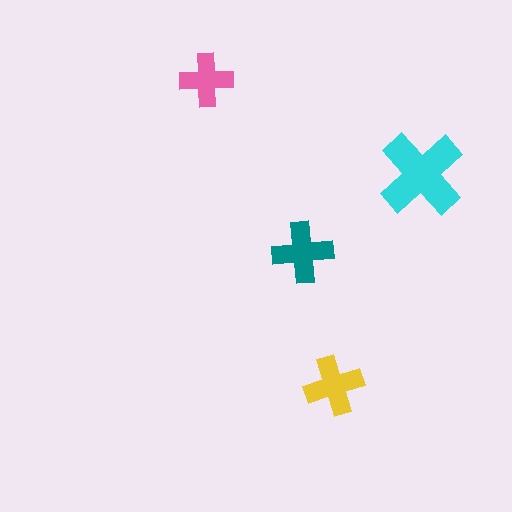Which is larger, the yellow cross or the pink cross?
The yellow one.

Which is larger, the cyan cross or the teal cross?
The cyan one.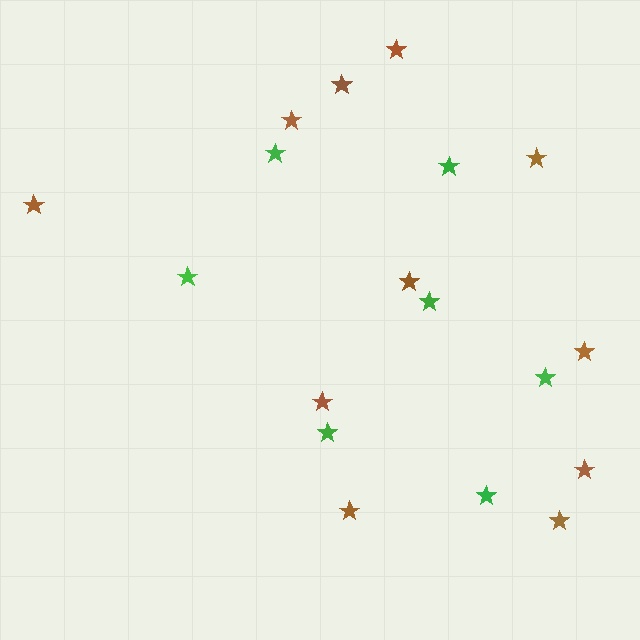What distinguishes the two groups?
There are 2 groups: one group of brown stars (11) and one group of green stars (7).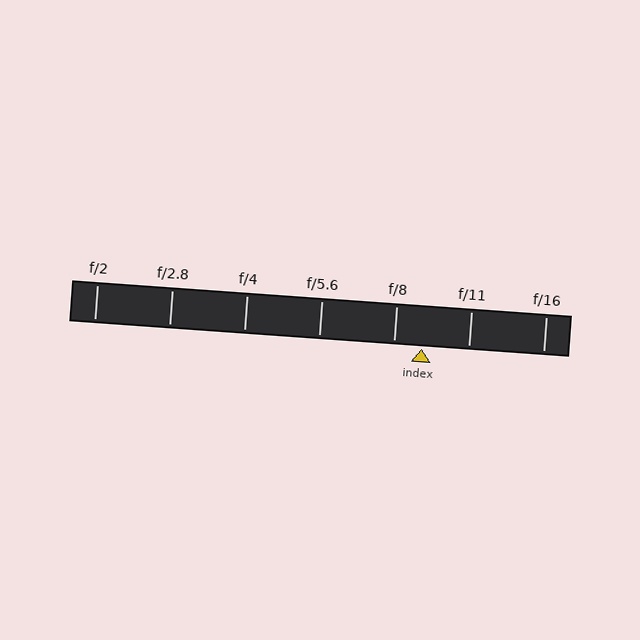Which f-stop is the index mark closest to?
The index mark is closest to f/8.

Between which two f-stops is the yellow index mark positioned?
The index mark is between f/8 and f/11.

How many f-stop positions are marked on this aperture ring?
There are 7 f-stop positions marked.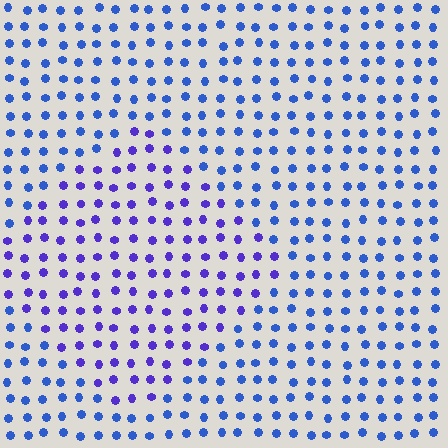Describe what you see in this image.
The image is filled with small blue elements in a uniform arrangement. A diamond-shaped region is visible where the elements are tinted to a slightly different hue, forming a subtle color boundary.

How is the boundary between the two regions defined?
The boundary is defined purely by a slight shift in hue (about 31 degrees). Spacing, size, and orientation are identical on both sides.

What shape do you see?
I see a diamond.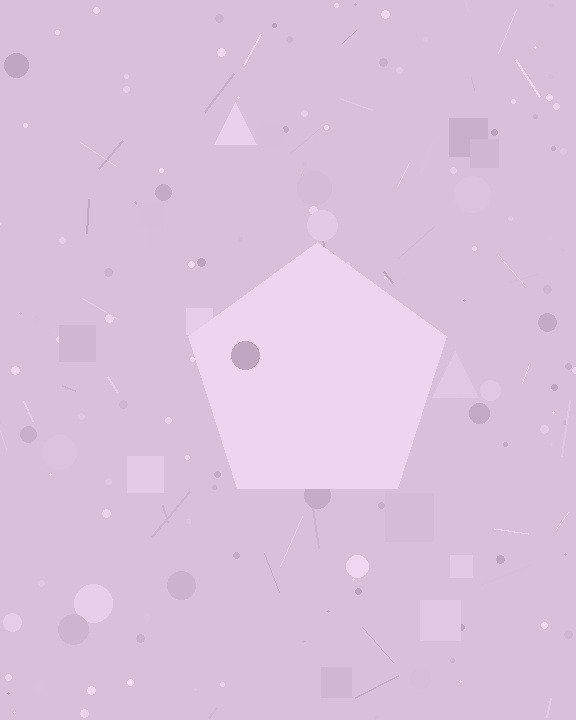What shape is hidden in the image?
A pentagon is hidden in the image.